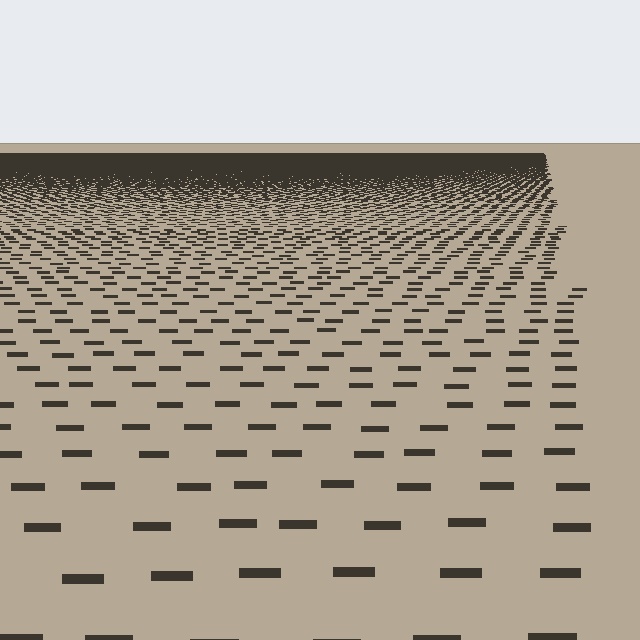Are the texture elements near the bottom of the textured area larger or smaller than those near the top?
Larger. Near the bottom, elements are closer to the viewer and appear at a bigger on-screen size.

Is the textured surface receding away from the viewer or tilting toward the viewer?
The surface is receding away from the viewer. Texture elements get smaller and denser toward the top.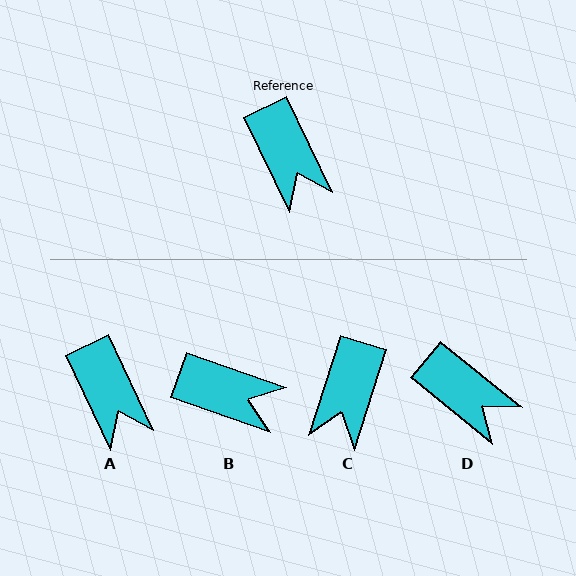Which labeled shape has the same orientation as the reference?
A.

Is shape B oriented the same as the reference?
No, it is off by about 45 degrees.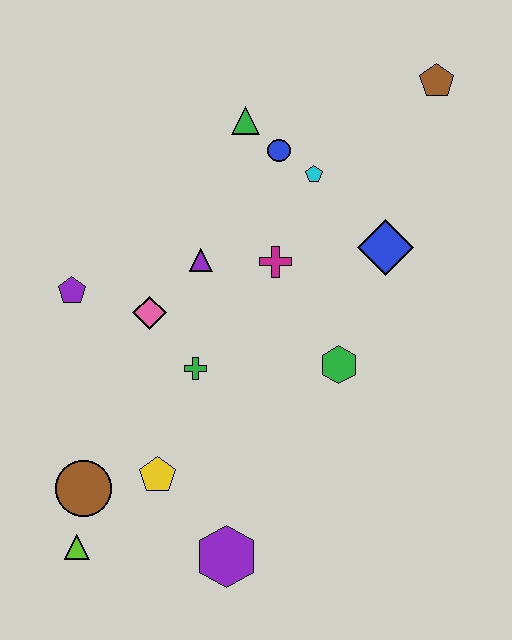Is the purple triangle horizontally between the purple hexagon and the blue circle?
No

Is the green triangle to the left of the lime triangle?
No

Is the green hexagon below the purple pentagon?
Yes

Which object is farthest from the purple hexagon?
The brown pentagon is farthest from the purple hexagon.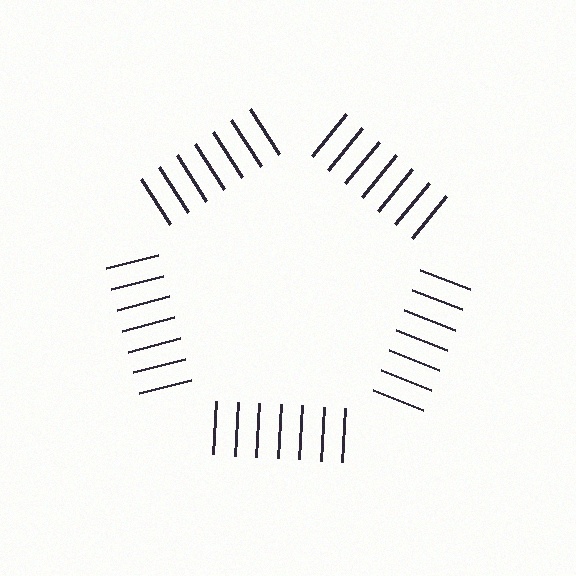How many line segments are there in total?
35 — 7 along each of the 5 edges.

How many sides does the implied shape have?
5 sides — the line-ends trace a pentagon.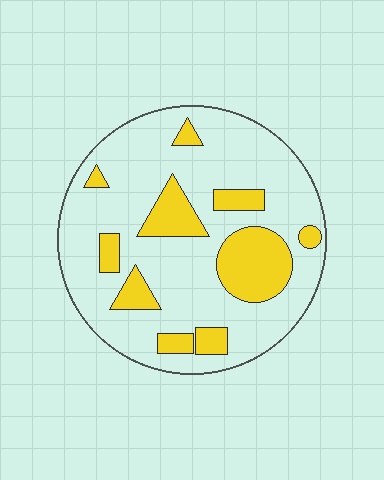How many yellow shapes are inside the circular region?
10.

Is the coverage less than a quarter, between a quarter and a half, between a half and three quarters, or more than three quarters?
Less than a quarter.